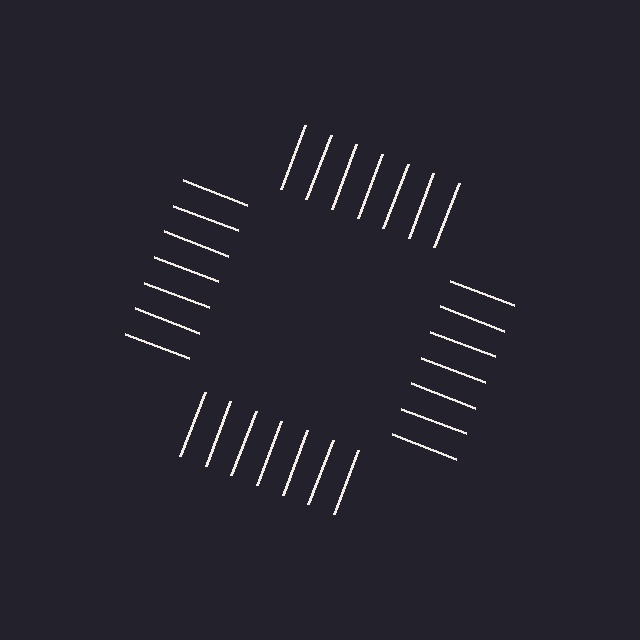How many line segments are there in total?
28 — 7 along each of the 4 edges.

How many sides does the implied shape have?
4 sides — the line-ends trace a square.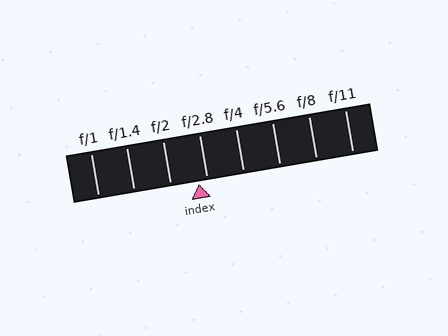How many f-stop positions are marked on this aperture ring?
There are 8 f-stop positions marked.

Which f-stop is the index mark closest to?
The index mark is closest to f/2.8.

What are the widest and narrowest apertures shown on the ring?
The widest aperture shown is f/1 and the narrowest is f/11.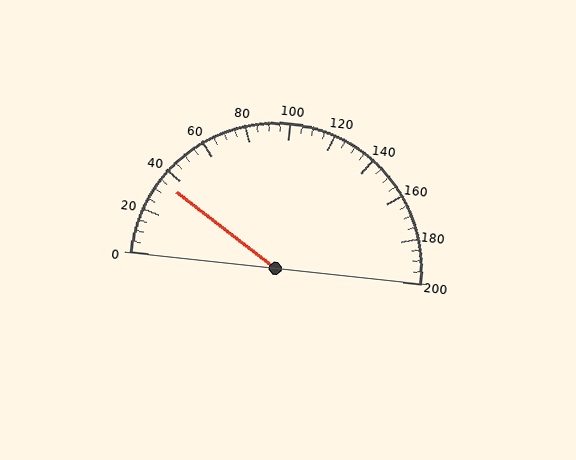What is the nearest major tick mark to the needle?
The nearest major tick mark is 40.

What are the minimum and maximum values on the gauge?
The gauge ranges from 0 to 200.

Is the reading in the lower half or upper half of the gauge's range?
The reading is in the lower half of the range (0 to 200).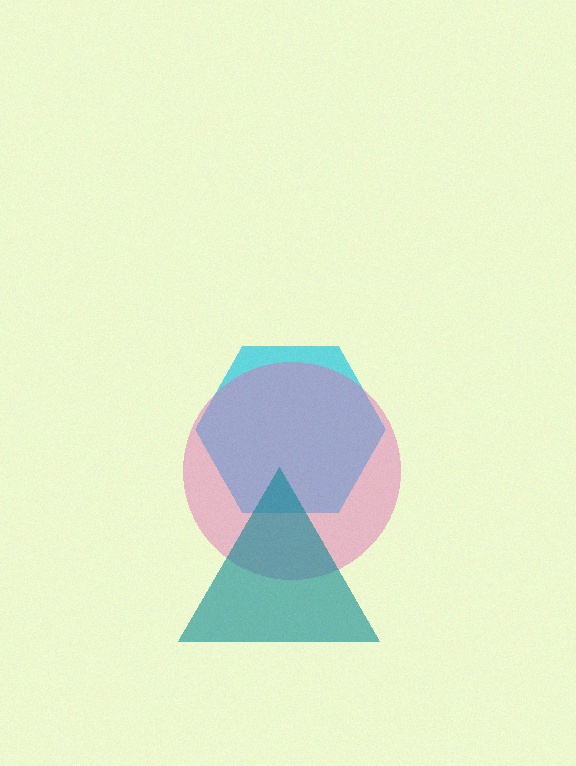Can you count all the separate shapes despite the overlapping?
Yes, there are 3 separate shapes.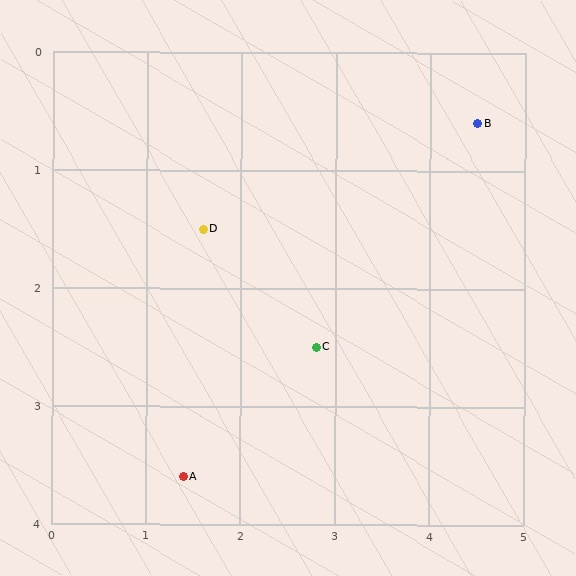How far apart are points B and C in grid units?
Points B and C are about 2.5 grid units apart.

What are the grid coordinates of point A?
Point A is at approximately (1.4, 3.6).